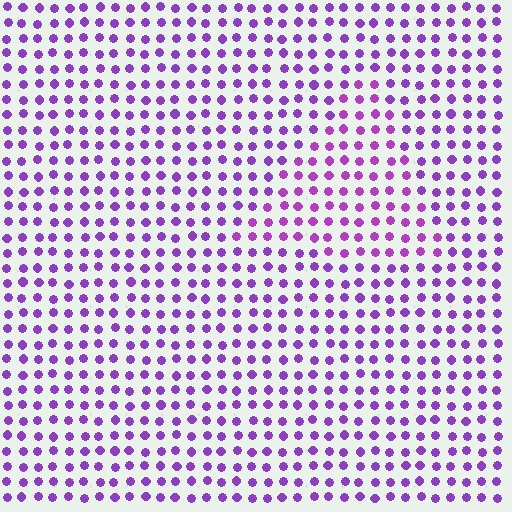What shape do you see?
I see a triangle.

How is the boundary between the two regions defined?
The boundary is defined purely by a slight shift in hue (about 17 degrees). Spacing, size, and orientation are identical on both sides.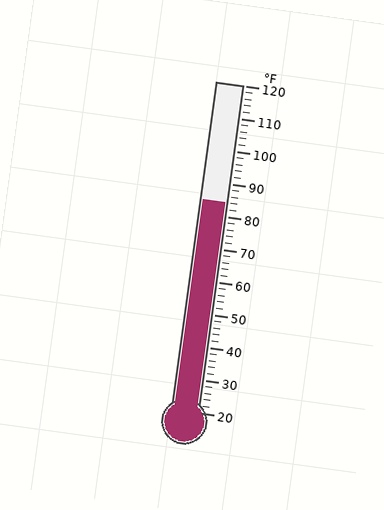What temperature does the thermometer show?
The thermometer shows approximately 84°F.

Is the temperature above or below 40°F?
The temperature is above 40°F.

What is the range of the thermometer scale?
The thermometer scale ranges from 20°F to 120°F.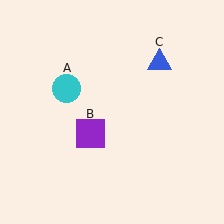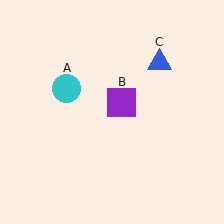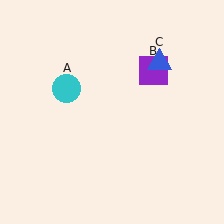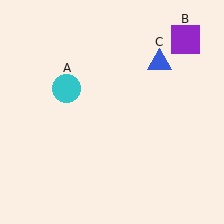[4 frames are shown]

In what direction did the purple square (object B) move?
The purple square (object B) moved up and to the right.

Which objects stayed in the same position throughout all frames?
Cyan circle (object A) and blue triangle (object C) remained stationary.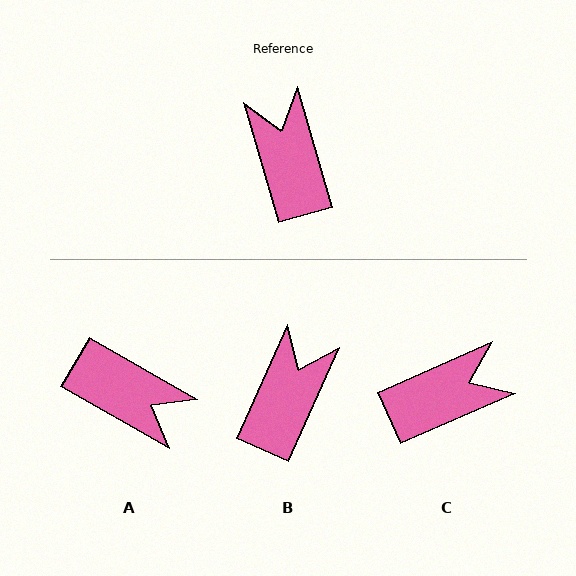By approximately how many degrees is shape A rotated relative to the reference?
Approximately 136 degrees clockwise.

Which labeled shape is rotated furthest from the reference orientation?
A, about 136 degrees away.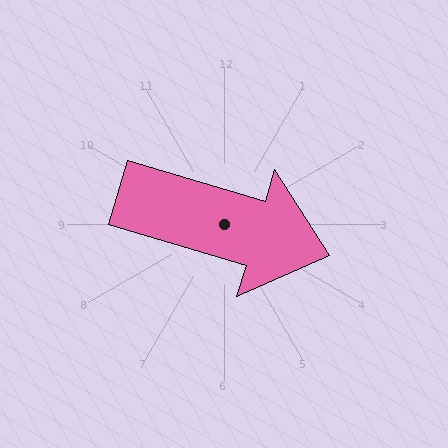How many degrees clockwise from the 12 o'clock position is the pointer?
Approximately 107 degrees.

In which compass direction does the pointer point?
East.